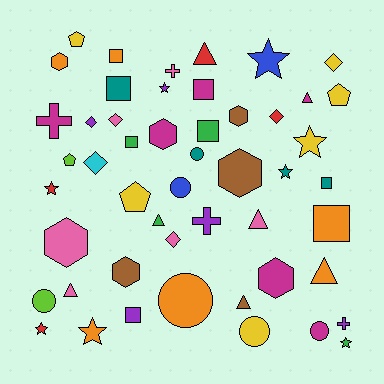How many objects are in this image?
There are 50 objects.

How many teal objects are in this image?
There are 4 teal objects.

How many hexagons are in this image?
There are 7 hexagons.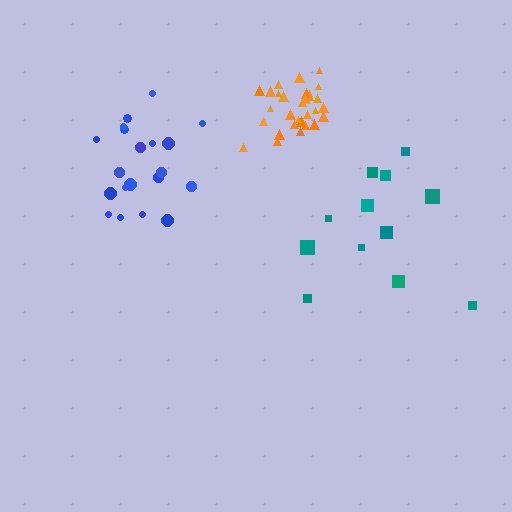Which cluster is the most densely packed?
Orange.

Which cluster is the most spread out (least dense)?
Teal.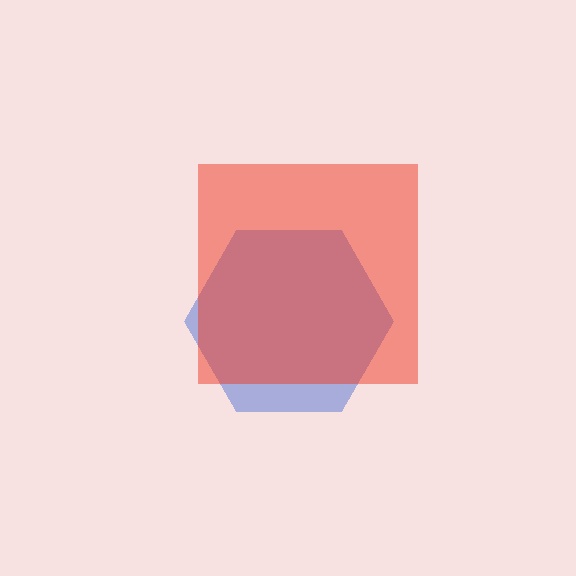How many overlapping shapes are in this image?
There are 2 overlapping shapes in the image.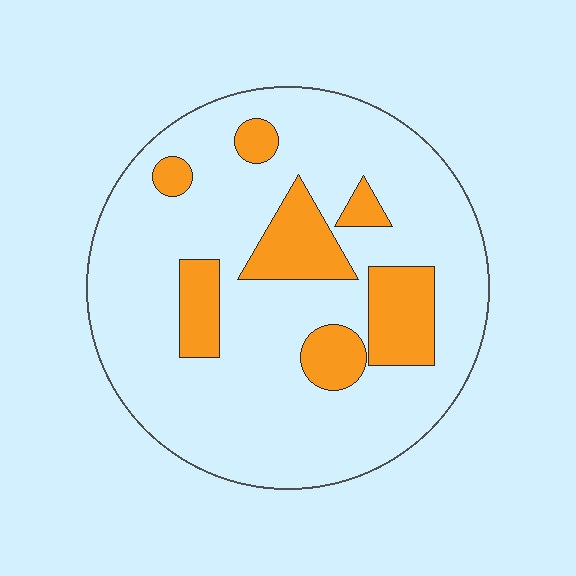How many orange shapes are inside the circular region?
7.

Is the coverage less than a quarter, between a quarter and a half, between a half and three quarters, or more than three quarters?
Less than a quarter.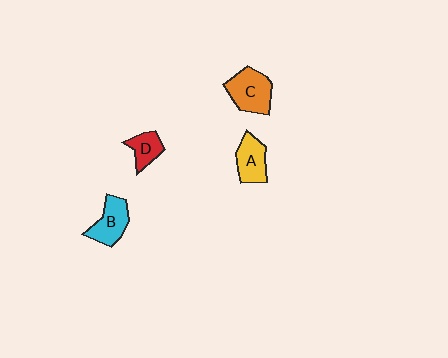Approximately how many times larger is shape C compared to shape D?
Approximately 1.7 times.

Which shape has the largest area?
Shape C (orange).